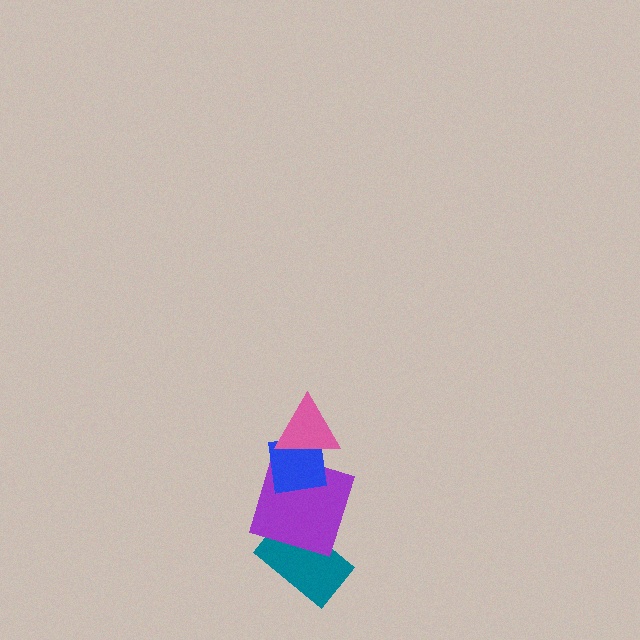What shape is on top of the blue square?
The pink triangle is on top of the blue square.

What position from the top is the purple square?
The purple square is 3rd from the top.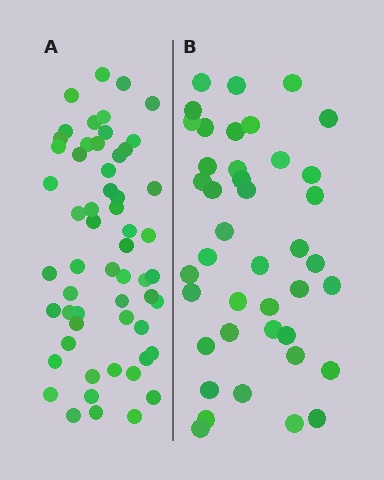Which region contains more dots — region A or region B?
Region A (the left region) has more dots.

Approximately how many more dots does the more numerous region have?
Region A has approximately 15 more dots than region B.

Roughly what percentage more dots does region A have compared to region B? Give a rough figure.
About 40% more.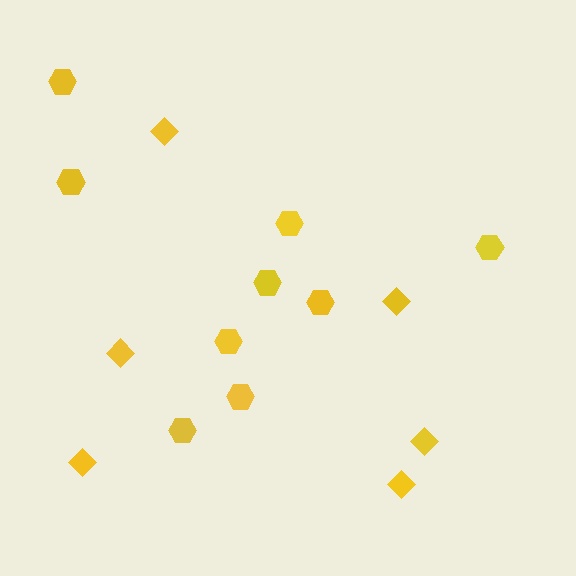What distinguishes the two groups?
There are 2 groups: one group of hexagons (9) and one group of diamonds (6).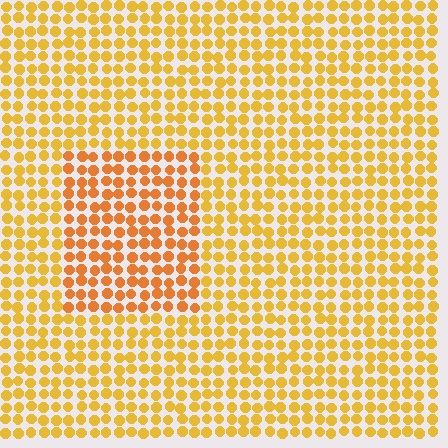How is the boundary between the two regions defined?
The boundary is defined purely by a slight shift in hue (about 21 degrees). Spacing, size, and orientation are identical on both sides.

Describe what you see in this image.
The image is filled with small yellow elements in a uniform arrangement. A rectangle-shaped region is visible where the elements are tinted to a slightly different hue, forming a subtle color boundary.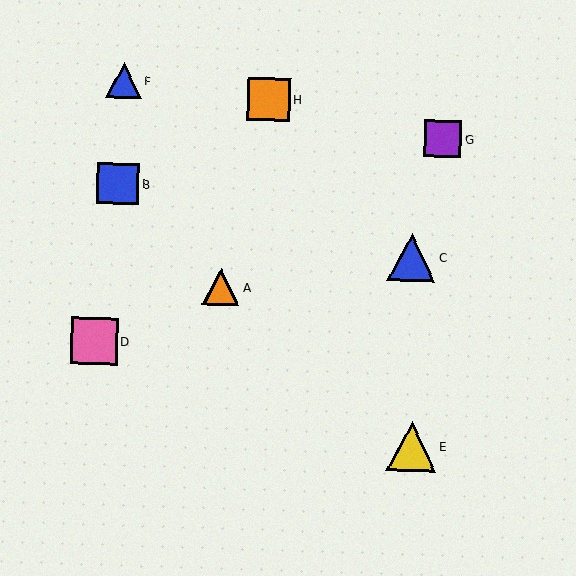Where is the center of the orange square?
The center of the orange square is at (269, 99).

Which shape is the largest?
The yellow triangle (labeled E) is the largest.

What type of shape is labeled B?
Shape B is a blue square.